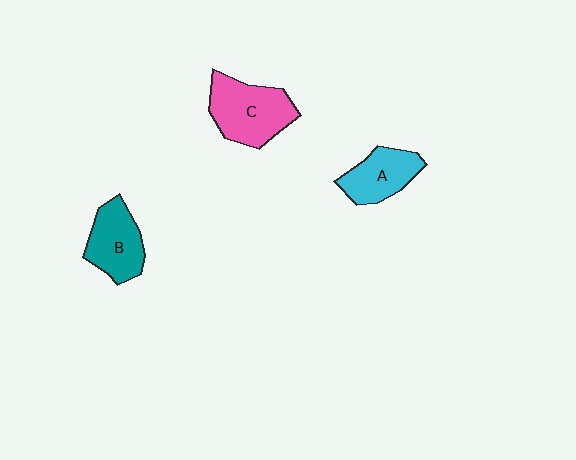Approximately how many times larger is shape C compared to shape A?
Approximately 1.4 times.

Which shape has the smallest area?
Shape A (cyan).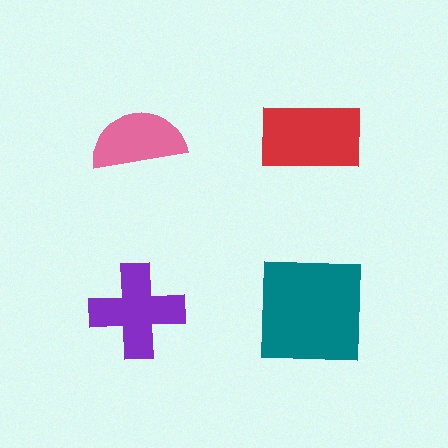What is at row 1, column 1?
A pink semicircle.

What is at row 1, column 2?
A red rectangle.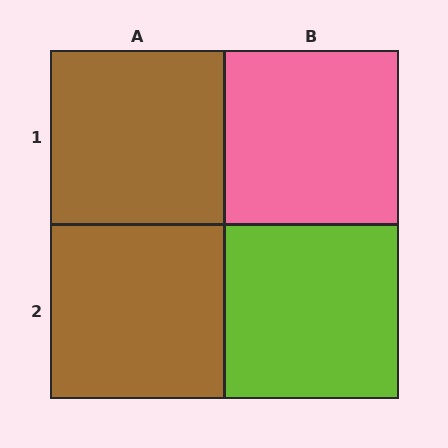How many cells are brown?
2 cells are brown.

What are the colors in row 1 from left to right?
Brown, pink.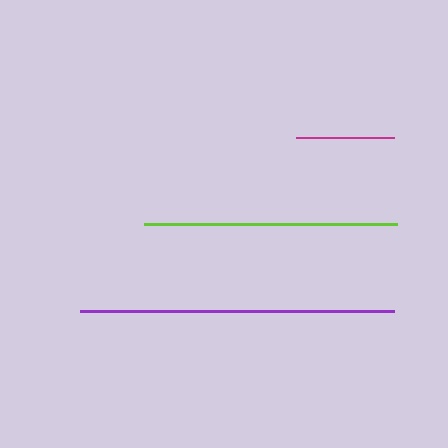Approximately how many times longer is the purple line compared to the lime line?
The purple line is approximately 1.2 times the length of the lime line.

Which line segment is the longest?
The purple line is the longest at approximately 314 pixels.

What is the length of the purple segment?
The purple segment is approximately 314 pixels long.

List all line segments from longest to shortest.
From longest to shortest: purple, lime, magenta.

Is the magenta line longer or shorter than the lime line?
The lime line is longer than the magenta line.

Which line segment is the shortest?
The magenta line is the shortest at approximately 98 pixels.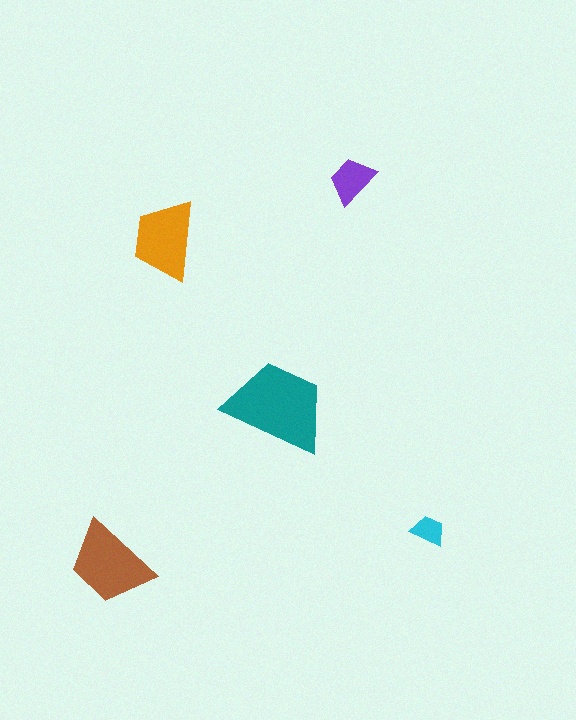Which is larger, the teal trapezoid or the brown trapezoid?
The teal one.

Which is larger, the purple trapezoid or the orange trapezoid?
The orange one.